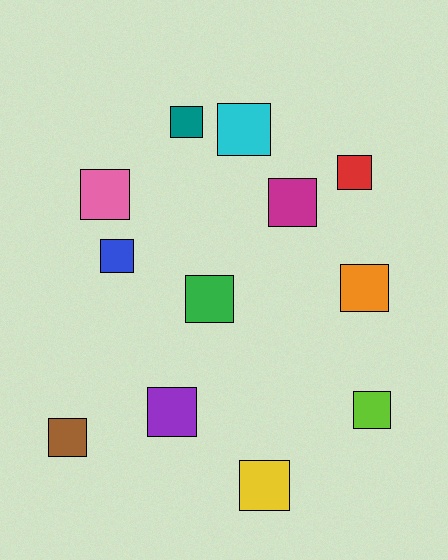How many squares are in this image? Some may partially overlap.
There are 12 squares.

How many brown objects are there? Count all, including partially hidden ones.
There is 1 brown object.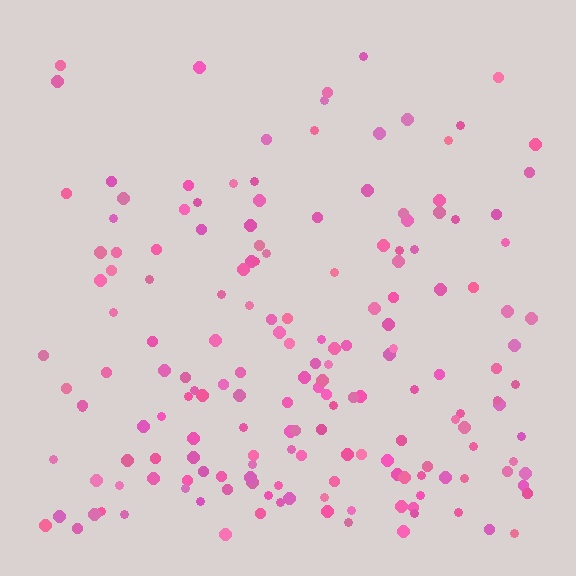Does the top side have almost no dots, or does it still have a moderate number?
Still a moderate number, just noticeably fewer than the bottom.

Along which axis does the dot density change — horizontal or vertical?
Vertical.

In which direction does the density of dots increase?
From top to bottom, with the bottom side densest.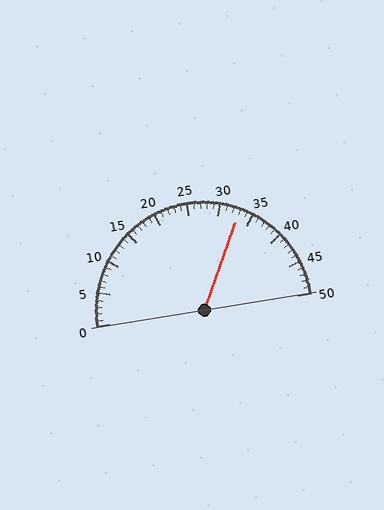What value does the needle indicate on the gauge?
The needle indicates approximately 33.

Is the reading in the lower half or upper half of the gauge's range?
The reading is in the upper half of the range (0 to 50).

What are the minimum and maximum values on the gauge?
The gauge ranges from 0 to 50.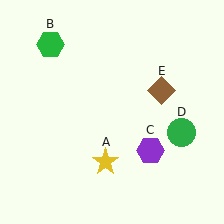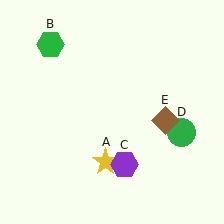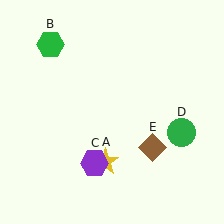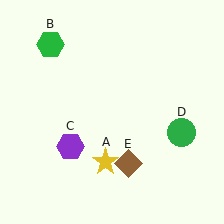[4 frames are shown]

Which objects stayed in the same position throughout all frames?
Yellow star (object A) and green hexagon (object B) and green circle (object D) remained stationary.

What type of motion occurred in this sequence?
The purple hexagon (object C), brown diamond (object E) rotated clockwise around the center of the scene.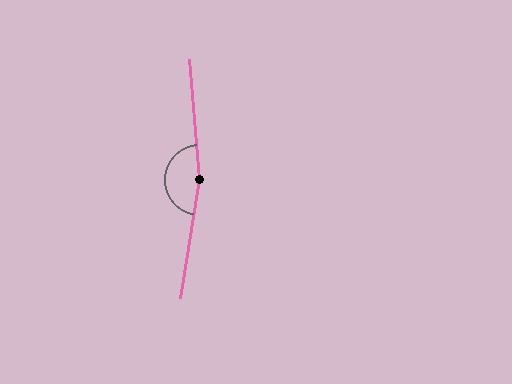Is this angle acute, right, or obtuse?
It is obtuse.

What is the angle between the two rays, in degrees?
Approximately 165 degrees.